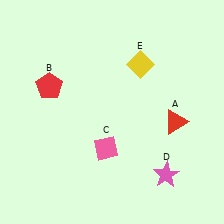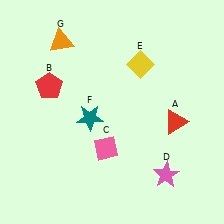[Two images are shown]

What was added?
A teal star (F), an orange triangle (G) were added in Image 2.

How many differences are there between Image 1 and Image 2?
There are 2 differences between the two images.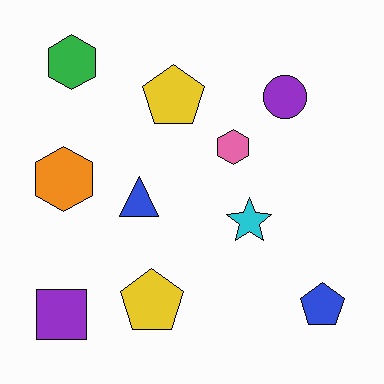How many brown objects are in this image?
There are no brown objects.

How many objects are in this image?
There are 10 objects.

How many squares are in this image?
There is 1 square.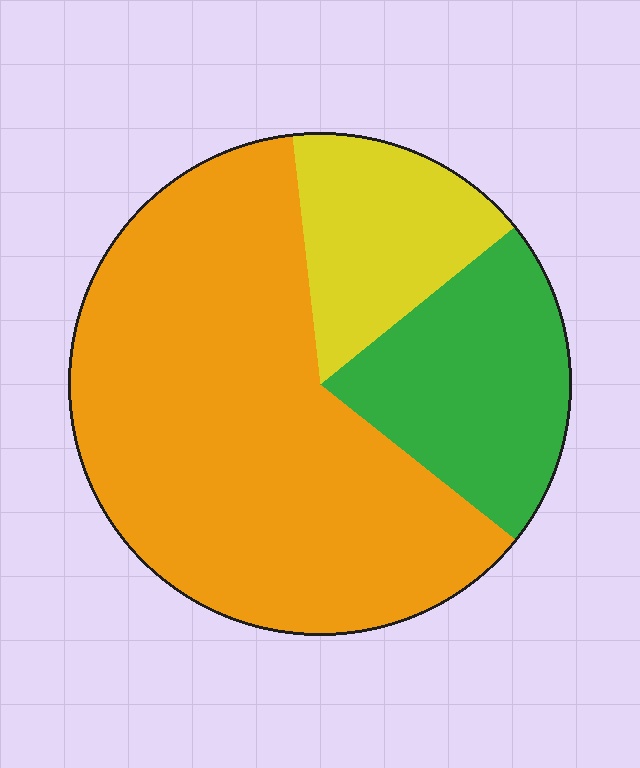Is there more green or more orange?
Orange.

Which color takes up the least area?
Yellow, at roughly 15%.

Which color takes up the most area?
Orange, at roughly 65%.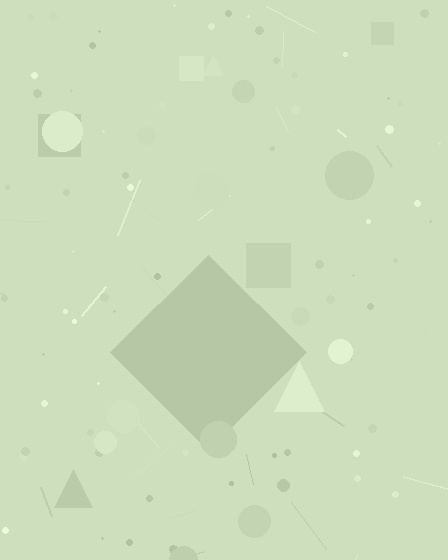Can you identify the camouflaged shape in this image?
The camouflaged shape is a diamond.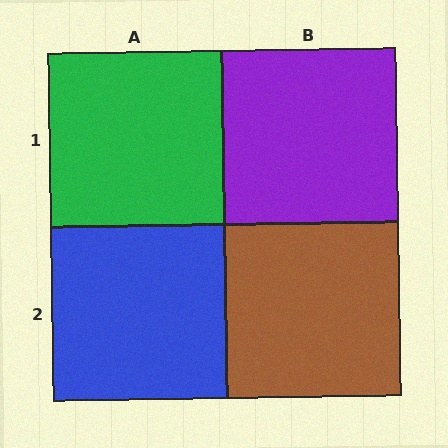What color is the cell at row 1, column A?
Green.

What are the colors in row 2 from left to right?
Blue, brown.